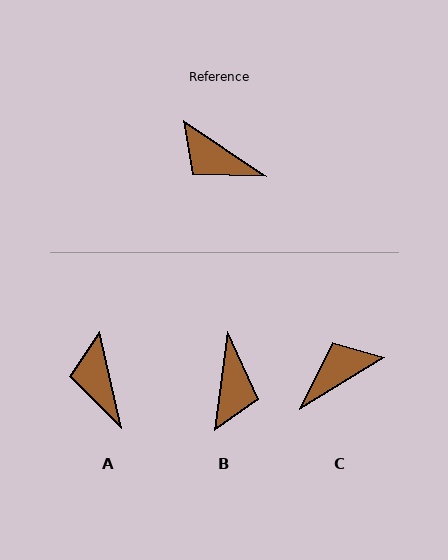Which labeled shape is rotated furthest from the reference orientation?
B, about 116 degrees away.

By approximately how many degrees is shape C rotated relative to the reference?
Approximately 115 degrees clockwise.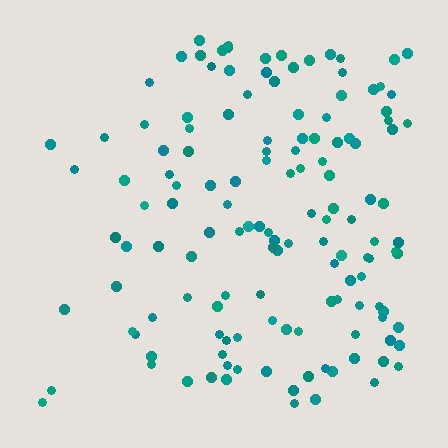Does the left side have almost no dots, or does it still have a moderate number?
Still a moderate number, just noticeably fewer than the right.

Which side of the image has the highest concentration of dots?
The right.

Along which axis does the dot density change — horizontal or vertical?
Horizontal.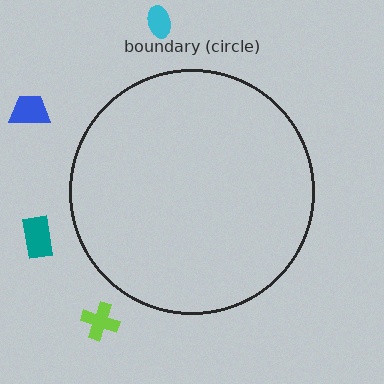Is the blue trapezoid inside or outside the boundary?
Outside.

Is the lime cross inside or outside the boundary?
Outside.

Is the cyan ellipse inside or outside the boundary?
Outside.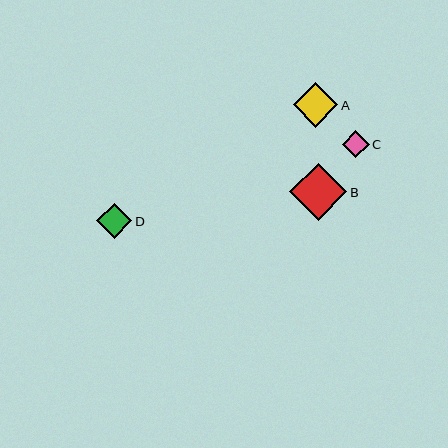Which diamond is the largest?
Diamond B is the largest with a size of approximately 57 pixels.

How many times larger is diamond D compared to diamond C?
Diamond D is approximately 1.3 times the size of diamond C.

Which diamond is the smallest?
Diamond C is the smallest with a size of approximately 26 pixels.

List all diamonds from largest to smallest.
From largest to smallest: B, A, D, C.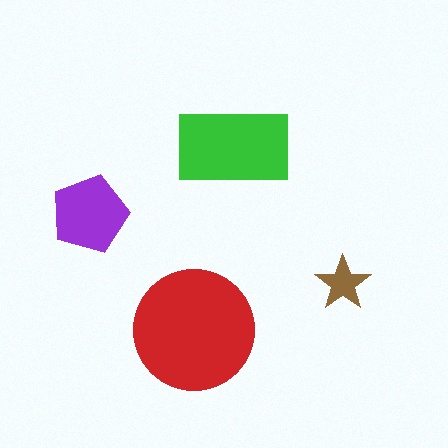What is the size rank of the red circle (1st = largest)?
1st.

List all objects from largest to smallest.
The red circle, the green rectangle, the purple pentagon, the brown star.